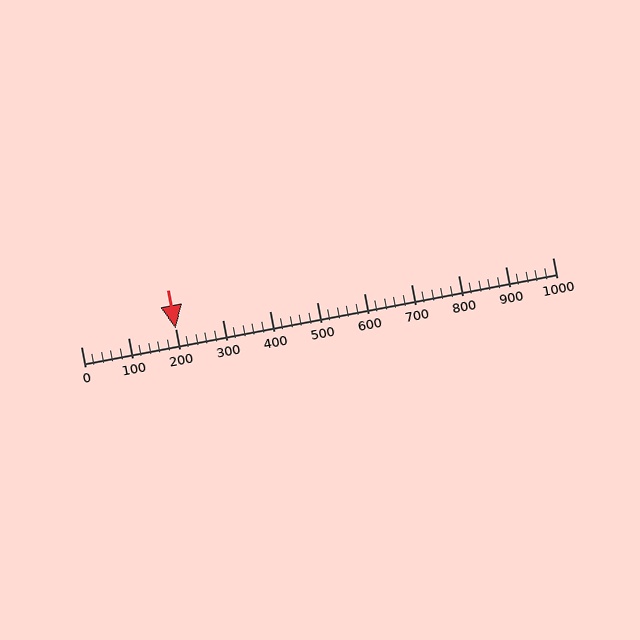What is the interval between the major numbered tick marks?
The major tick marks are spaced 100 units apart.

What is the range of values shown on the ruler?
The ruler shows values from 0 to 1000.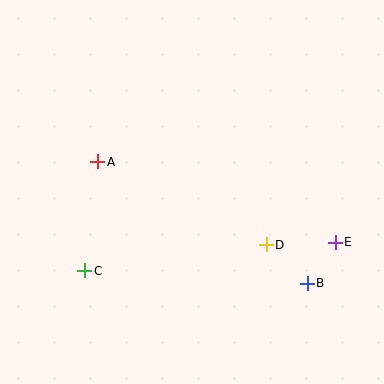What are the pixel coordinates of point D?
Point D is at (266, 245).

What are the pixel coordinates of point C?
Point C is at (85, 271).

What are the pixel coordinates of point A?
Point A is at (98, 162).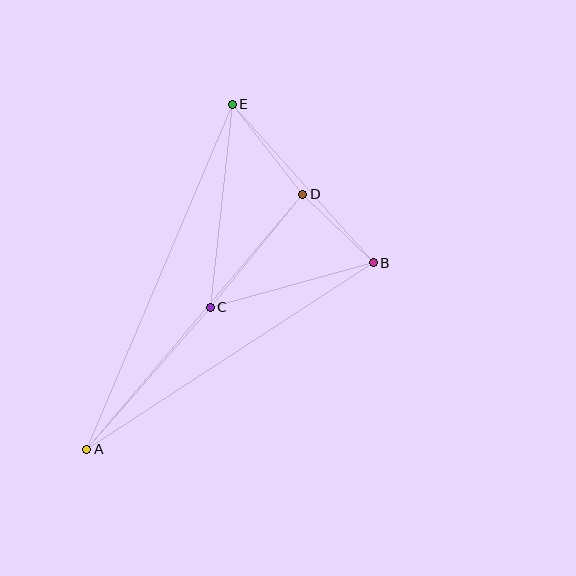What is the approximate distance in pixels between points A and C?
The distance between A and C is approximately 188 pixels.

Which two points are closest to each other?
Points B and D are closest to each other.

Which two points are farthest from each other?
Points A and E are farthest from each other.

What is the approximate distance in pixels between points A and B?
The distance between A and B is approximately 342 pixels.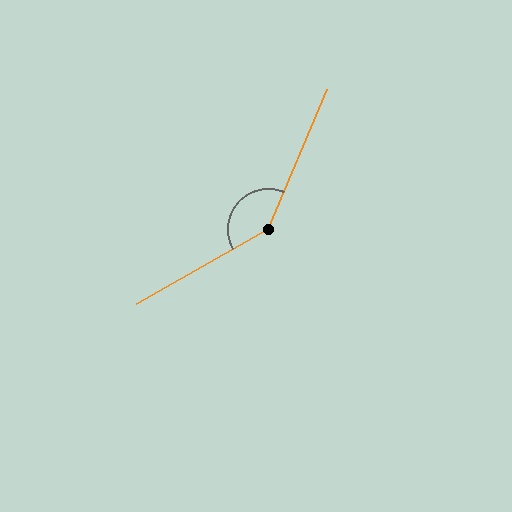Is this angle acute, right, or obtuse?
It is obtuse.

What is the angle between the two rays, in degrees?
Approximately 142 degrees.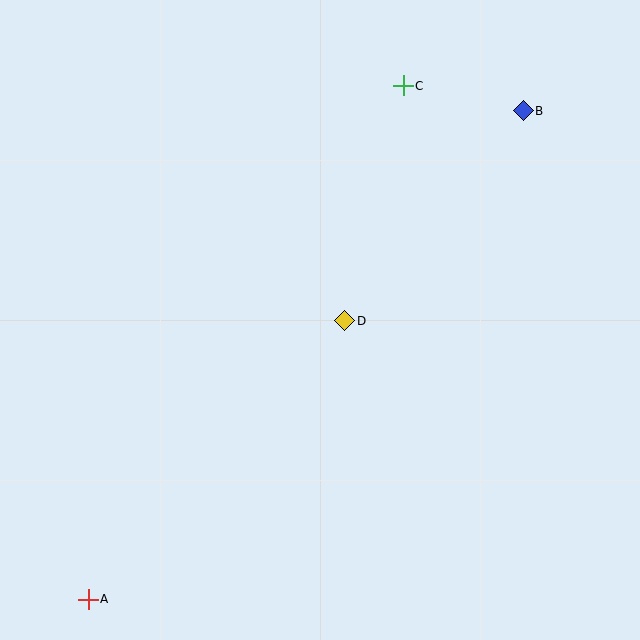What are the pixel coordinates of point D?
Point D is at (345, 321).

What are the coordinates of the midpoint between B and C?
The midpoint between B and C is at (463, 98).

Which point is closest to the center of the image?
Point D at (345, 321) is closest to the center.